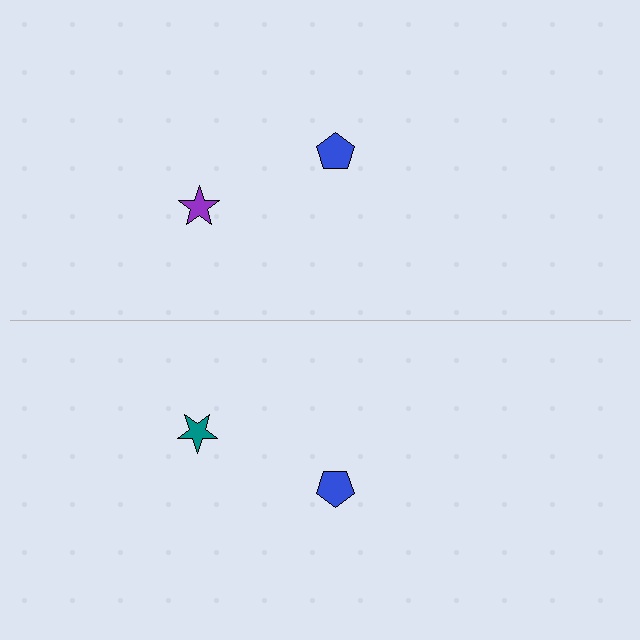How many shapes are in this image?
There are 4 shapes in this image.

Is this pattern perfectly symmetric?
No, the pattern is not perfectly symmetric. The teal star on the bottom side breaks the symmetry — its mirror counterpart is purple.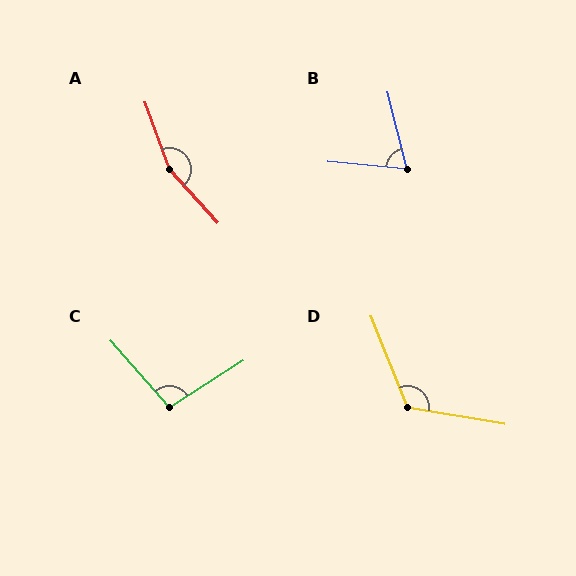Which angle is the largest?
A, at approximately 158 degrees.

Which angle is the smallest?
B, at approximately 70 degrees.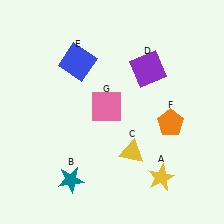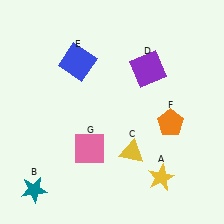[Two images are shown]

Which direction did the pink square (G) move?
The pink square (G) moved down.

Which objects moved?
The objects that moved are: the teal star (B), the pink square (G).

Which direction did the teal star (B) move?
The teal star (B) moved left.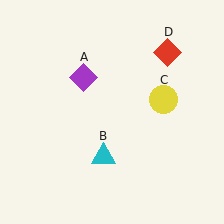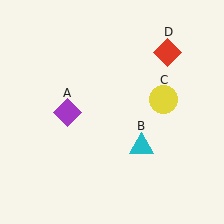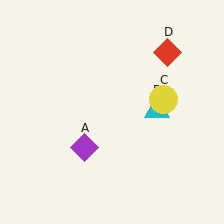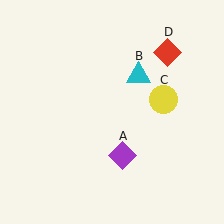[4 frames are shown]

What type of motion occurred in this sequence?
The purple diamond (object A), cyan triangle (object B) rotated counterclockwise around the center of the scene.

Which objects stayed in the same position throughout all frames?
Yellow circle (object C) and red diamond (object D) remained stationary.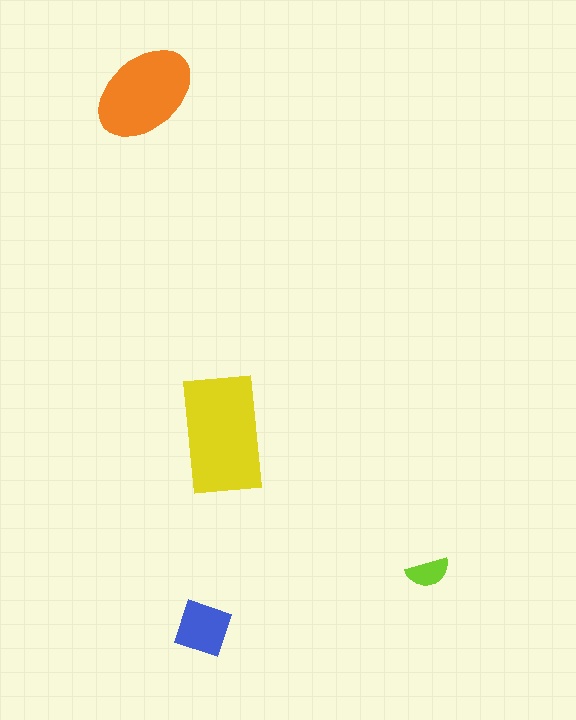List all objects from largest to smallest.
The yellow rectangle, the orange ellipse, the blue square, the lime semicircle.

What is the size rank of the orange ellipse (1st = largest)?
2nd.